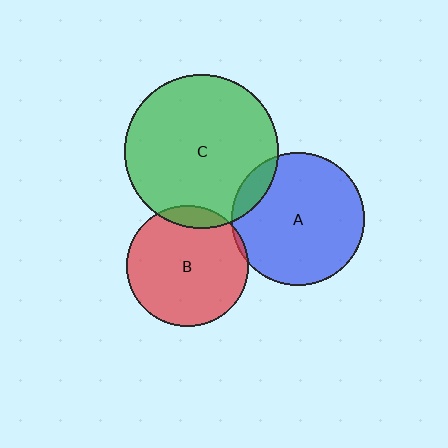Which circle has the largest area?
Circle C (green).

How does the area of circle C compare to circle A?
Approximately 1.3 times.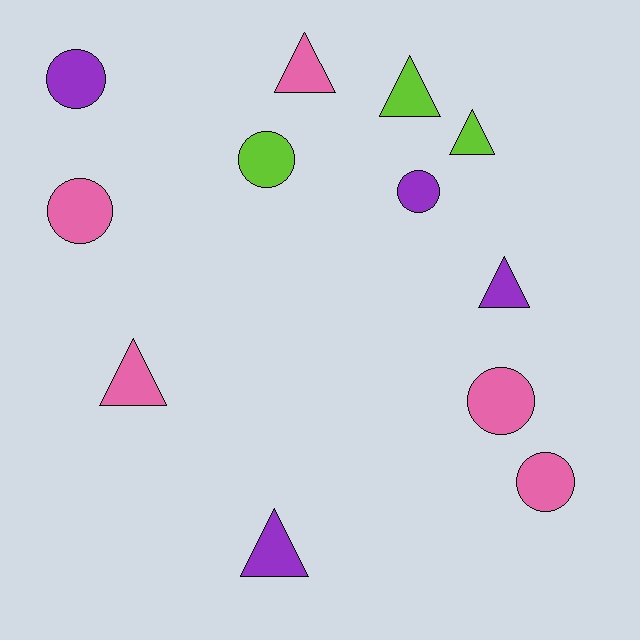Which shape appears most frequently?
Triangle, with 6 objects.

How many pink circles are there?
There are 3 pink circles.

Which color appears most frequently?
Pink, with 5 objects.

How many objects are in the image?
There are 12 objects.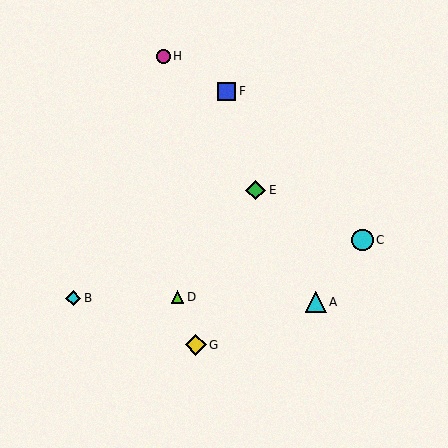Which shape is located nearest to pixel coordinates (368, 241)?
The cyan circle (labeled C) at (362, 240) is nearest to that location.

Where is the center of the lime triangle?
The center of the lime triangle is at (178, 297).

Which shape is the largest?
The cyan circle (labeled C) is the largest.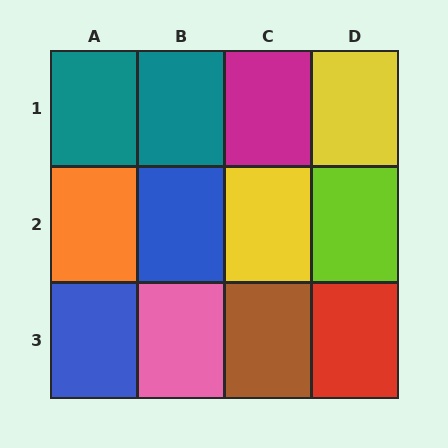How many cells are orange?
1 cell is orange.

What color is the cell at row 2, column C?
Yellow.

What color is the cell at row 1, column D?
Yellow.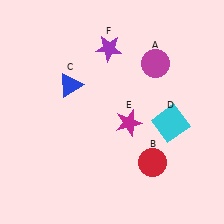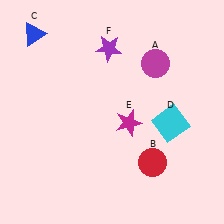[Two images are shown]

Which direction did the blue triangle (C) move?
The blue triangle (C) moved up.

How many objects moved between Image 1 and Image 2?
1 object moved between the two images.